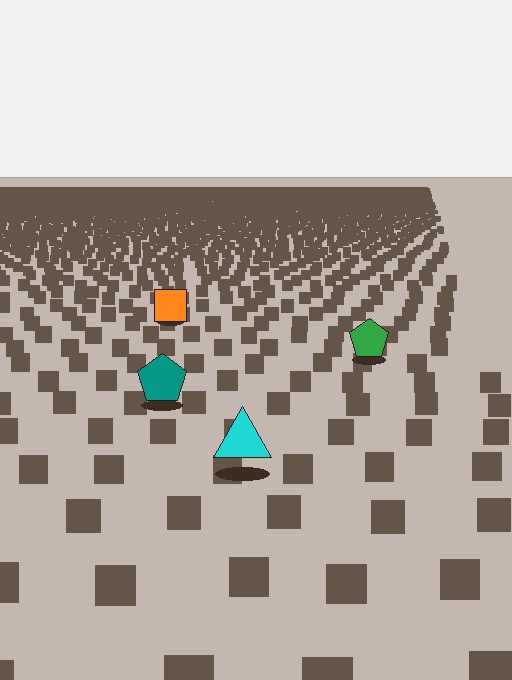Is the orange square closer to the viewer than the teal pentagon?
No. The teal pentagon is closer — you can tell from the texture gradient: the ground texture is coarser near it.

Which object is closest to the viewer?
The cyan triangle is closest. The texture marks near it are larger and more spread out.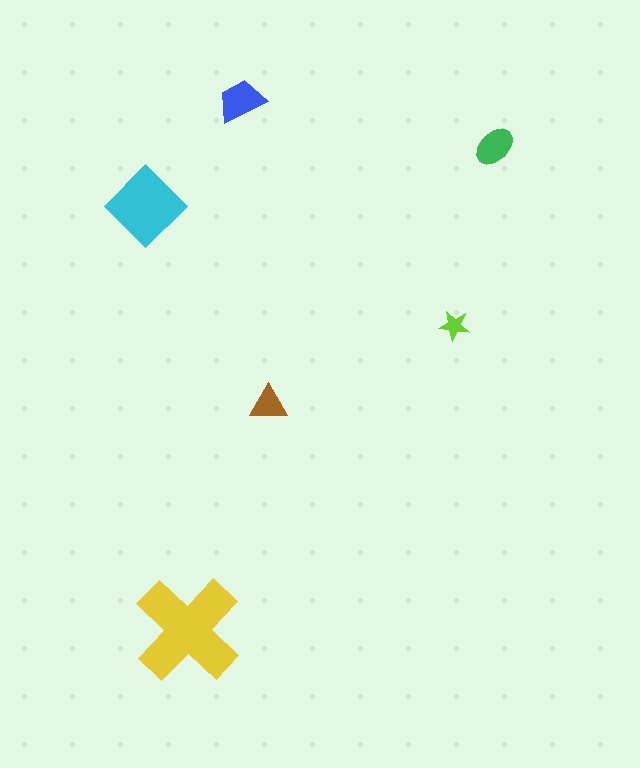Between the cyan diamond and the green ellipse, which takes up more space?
The cyan diamond.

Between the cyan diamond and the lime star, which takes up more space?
The cyan diamond.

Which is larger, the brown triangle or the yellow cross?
The yellow cross.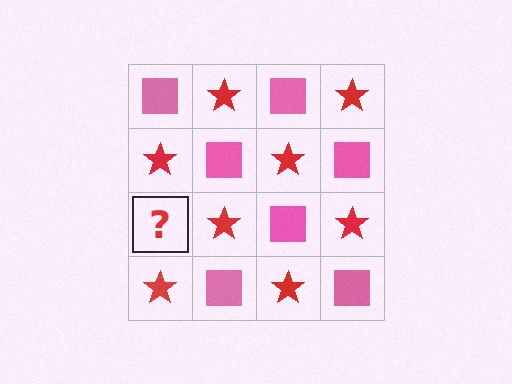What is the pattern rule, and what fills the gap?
The rule is that it alternates pink square and red star in a checkerboard pattern. The gap should be filled with a pink square.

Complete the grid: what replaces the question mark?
The question mark should be replaced with a pink square.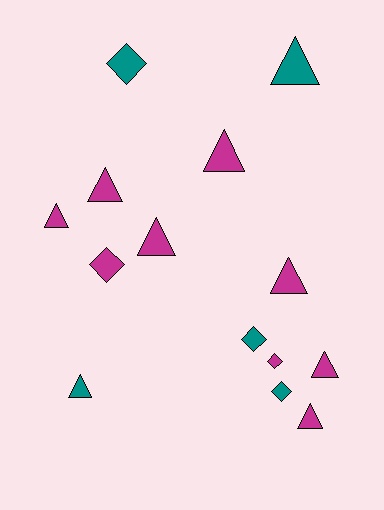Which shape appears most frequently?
Triangle, with 9 objects.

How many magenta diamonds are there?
There are 2 magenta diamonds.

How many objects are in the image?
There are 14 objects.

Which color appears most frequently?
Magenta, with 9 objects.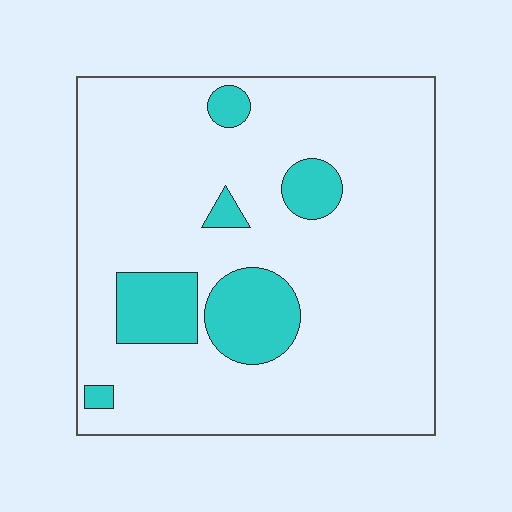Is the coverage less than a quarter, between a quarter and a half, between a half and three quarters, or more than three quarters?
Less than a quarter.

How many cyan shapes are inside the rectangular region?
6.